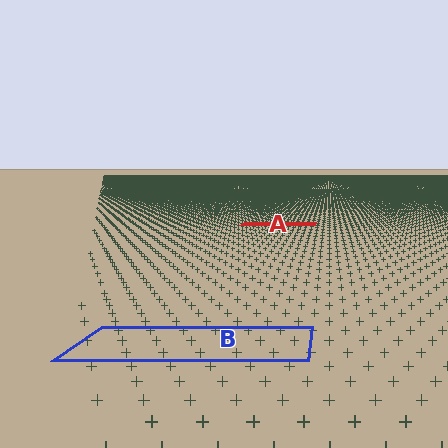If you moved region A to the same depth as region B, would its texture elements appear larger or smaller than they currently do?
They would appear larger. At a closer depth, the same texture elements are projected at a bigger on-screen size.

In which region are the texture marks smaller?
The texture marks are smaller in region A, because it is farther away.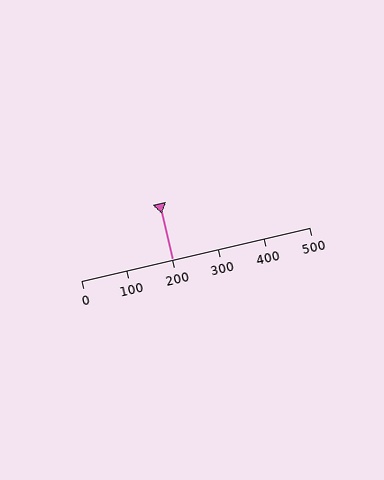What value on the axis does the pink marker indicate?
The marker indicates approximately 200.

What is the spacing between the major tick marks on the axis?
The major ticks are spaced 100 apart.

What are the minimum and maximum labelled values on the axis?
The axis runs from 0 to 500.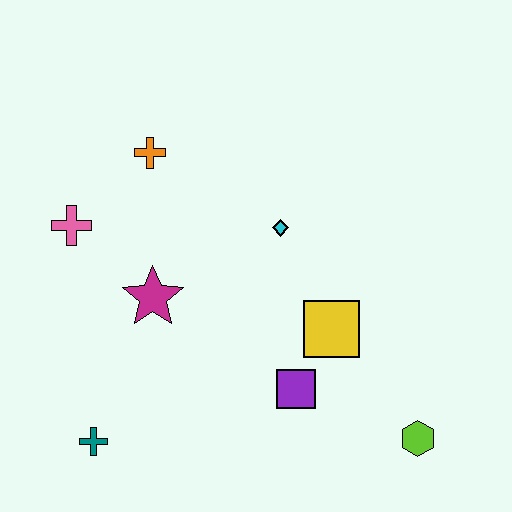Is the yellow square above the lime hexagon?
Yes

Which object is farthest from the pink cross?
The lime hexagon is farthest from the pink cross.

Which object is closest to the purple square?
The yellow square is closest to the purple square.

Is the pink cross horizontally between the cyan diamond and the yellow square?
No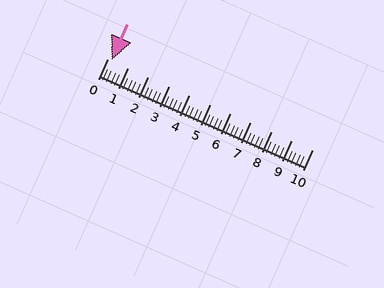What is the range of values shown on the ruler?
The ruler shows values from 0 to 10.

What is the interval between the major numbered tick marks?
The major tick marks are spaced 1 units apart.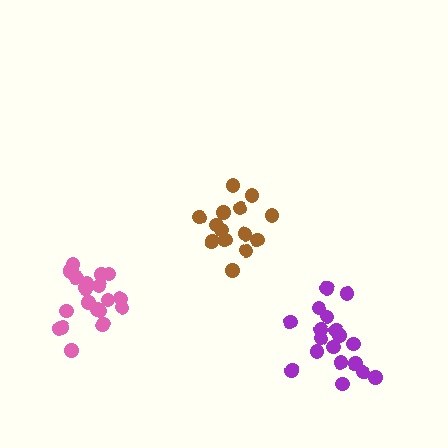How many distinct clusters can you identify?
There are 3 distinct clusters.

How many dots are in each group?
Group 1: 21 dots, Group 2: 15 dots, Group 3: 18 dots (54 total).